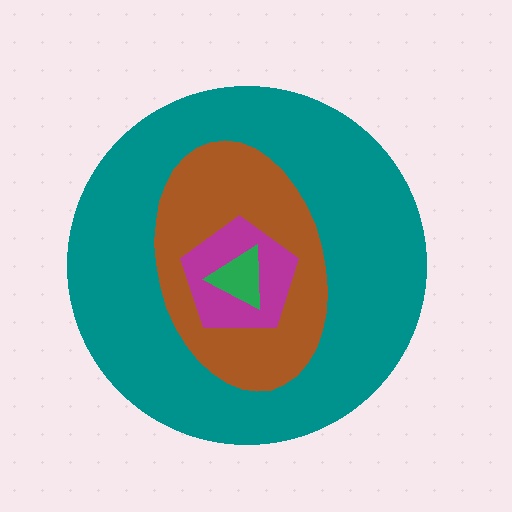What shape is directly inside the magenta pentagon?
The green triangle.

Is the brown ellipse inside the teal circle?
Yes.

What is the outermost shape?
The teal circle.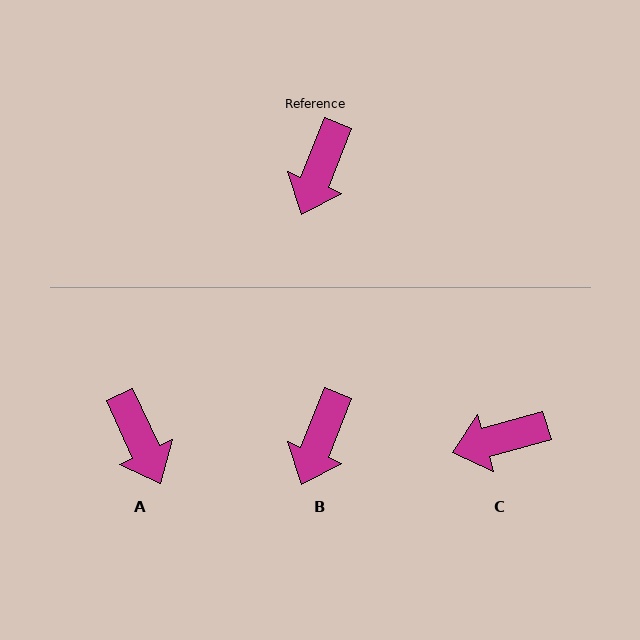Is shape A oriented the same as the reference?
No, it is off by about 46 degrees.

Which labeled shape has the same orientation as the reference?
B.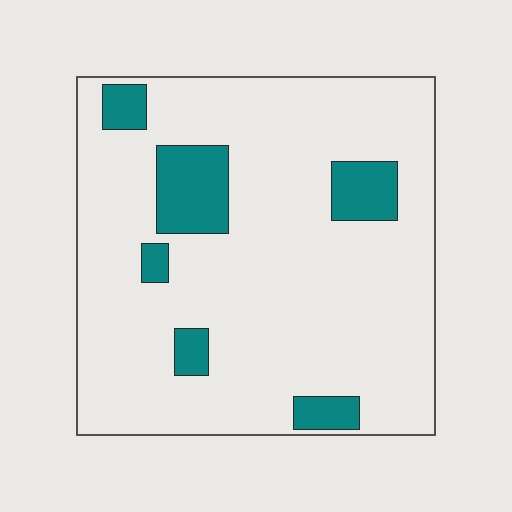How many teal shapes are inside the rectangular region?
6.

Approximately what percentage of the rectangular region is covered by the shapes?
Approximately 15%.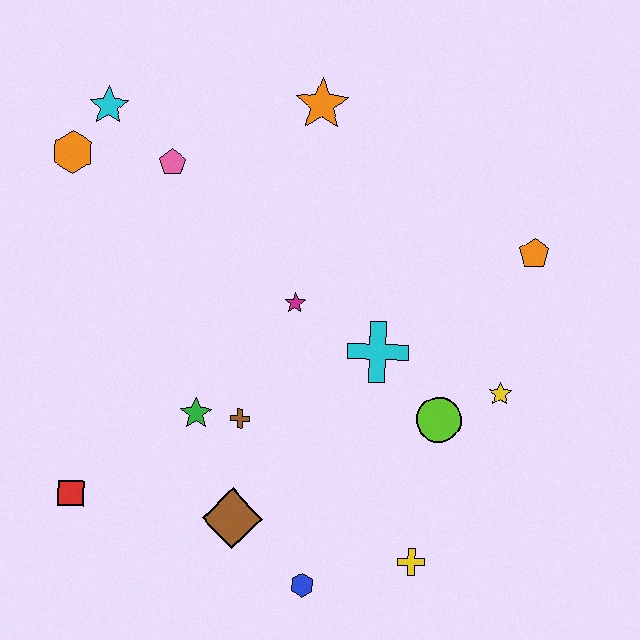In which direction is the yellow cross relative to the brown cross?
The yellow cross is to the right of the brown cross.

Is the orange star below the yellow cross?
No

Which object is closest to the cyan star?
The orange hexagon is closest to the cyan star.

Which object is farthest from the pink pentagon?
The yellow cross is farthest from the pink pentagon.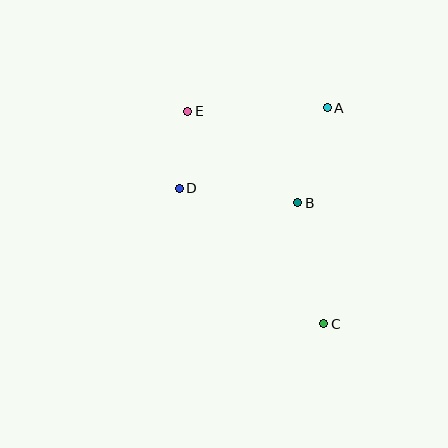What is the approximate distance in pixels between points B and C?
The distance between B and C is approximately 124 pixels.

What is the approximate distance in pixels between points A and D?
The distance between A and D is approximately 169 pixels.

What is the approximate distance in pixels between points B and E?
The distance between B and E is approximately 143 pixels.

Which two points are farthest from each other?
Points C and E are farthest from each other.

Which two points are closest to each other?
Points D and E are closest to each other.